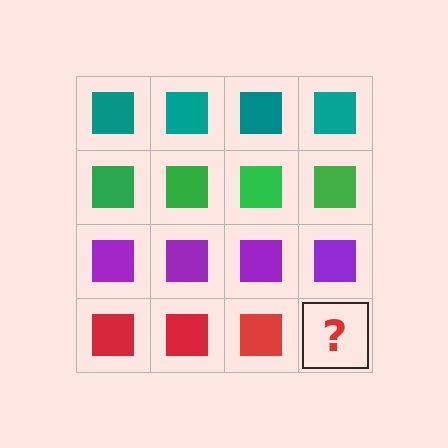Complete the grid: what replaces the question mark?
The question mark should be replaced with a red square.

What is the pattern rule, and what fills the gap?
The rule is that each row has a consistent color. The gap should be filled with a red square.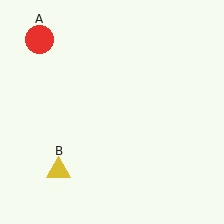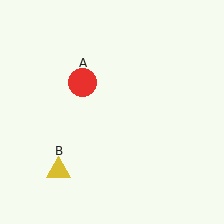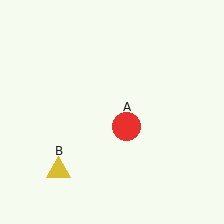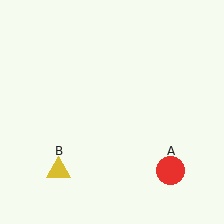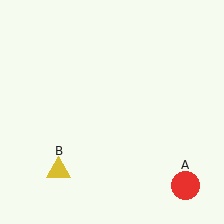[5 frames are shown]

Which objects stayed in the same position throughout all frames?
Yellow triangle (object B) remained stationary.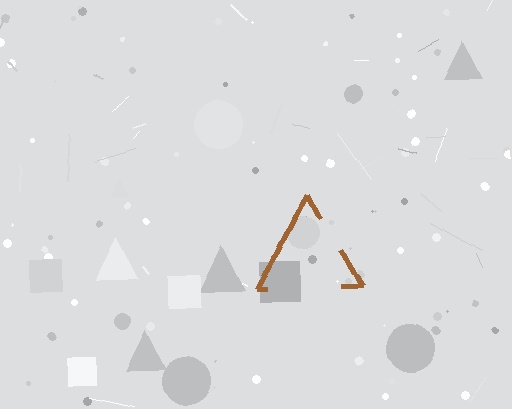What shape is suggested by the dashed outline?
The dashed outline suggests a triangle.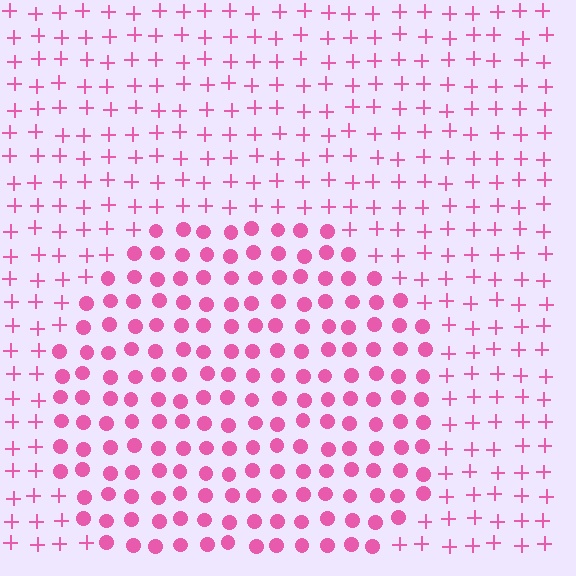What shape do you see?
I see a circle.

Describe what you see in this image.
The image is filled with small pink elements arranged in a uniform grid. A circle-shaped region contains circles, while the surrounding area contains plus signs. The boundary is defined purely by the change in element shape.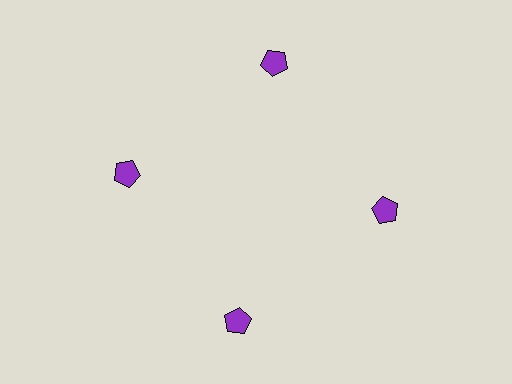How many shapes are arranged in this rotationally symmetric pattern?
There are 4 shapes, arranged in 4 groups of 1.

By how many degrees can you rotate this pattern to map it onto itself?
The pattern maps onto itself every 90 degrees of rotation.